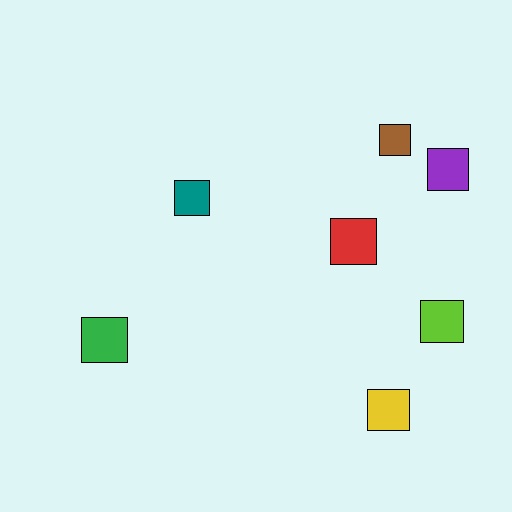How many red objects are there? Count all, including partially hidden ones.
There is 1 red object.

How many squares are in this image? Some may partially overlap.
There are 7 squares.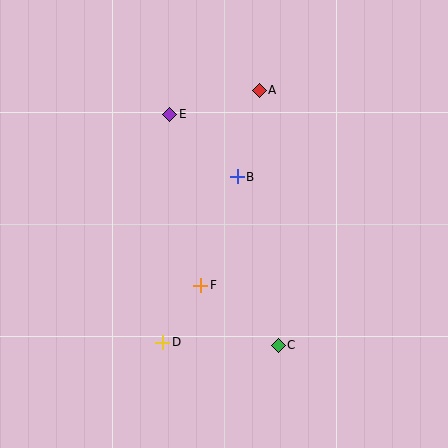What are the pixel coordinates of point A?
Point A is at (259, 90).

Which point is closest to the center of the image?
Point B at (237, 177) is closest to the center.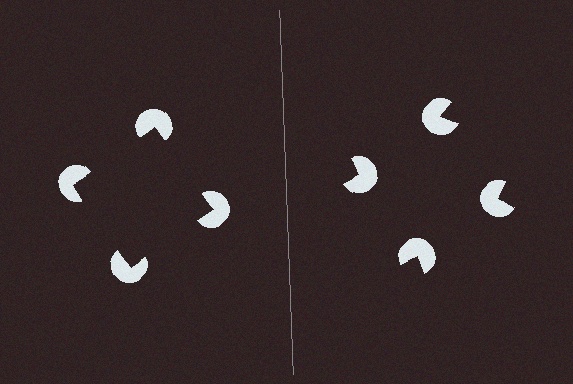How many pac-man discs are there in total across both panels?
8 — 4 on each side.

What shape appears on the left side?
An illusory square.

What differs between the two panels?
The pac-man discs are positioned identically on both sides; only the wedge orientations differ. On the left they align to a square; on the right they are misaligned.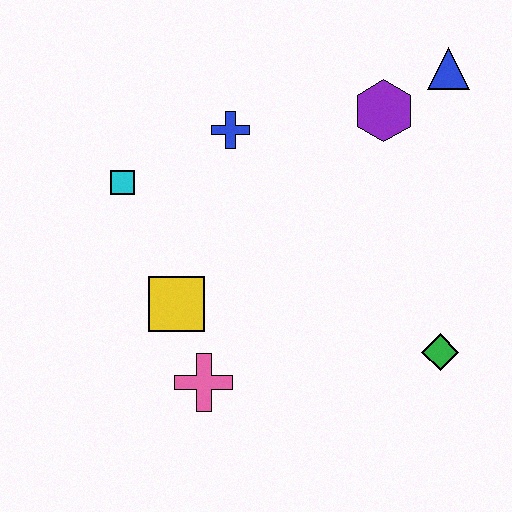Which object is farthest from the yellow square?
The blue triangle is farthest from the yellow square.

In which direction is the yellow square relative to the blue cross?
The yellow square is below the blue cross.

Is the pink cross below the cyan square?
Yes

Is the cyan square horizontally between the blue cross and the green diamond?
No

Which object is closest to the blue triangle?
The purple hexagon is closest to the blue triangle.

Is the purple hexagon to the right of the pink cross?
Yes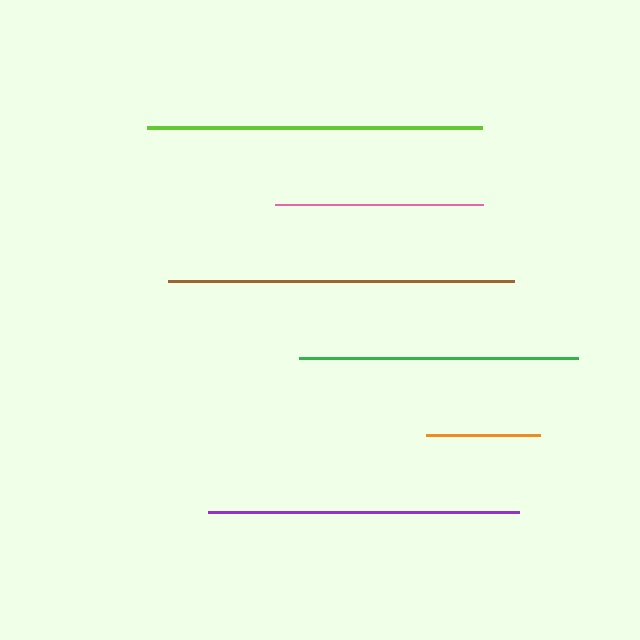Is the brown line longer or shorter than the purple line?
The brown line is longer than the purple line.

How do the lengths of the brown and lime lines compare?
The brown and lime lines are approximately the same length.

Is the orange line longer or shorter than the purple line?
The purple line is longer than the orange line.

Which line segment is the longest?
The brown line is the longest at approximately 346 pixels.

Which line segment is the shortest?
The orange line is the shortest at approximately 113 pixels.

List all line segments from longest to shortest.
From longest to shortest: brown, lime, purple, green, pink, orange.